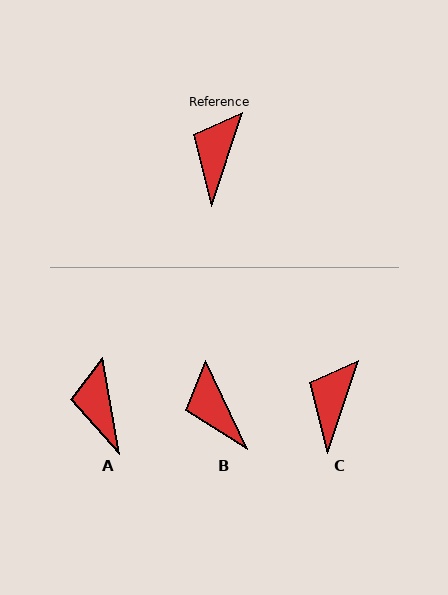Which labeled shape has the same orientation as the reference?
C.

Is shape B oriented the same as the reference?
No, it is off by about 45 degrees.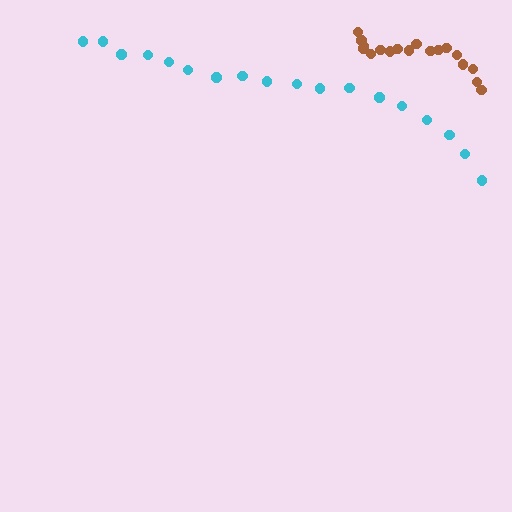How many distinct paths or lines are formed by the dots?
There are 2 distinct paths.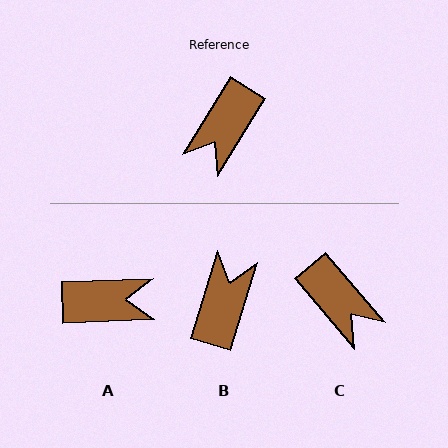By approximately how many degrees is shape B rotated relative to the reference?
Approximately 165 degrees clockwise.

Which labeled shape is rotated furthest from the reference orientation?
B, about 165 degrees away.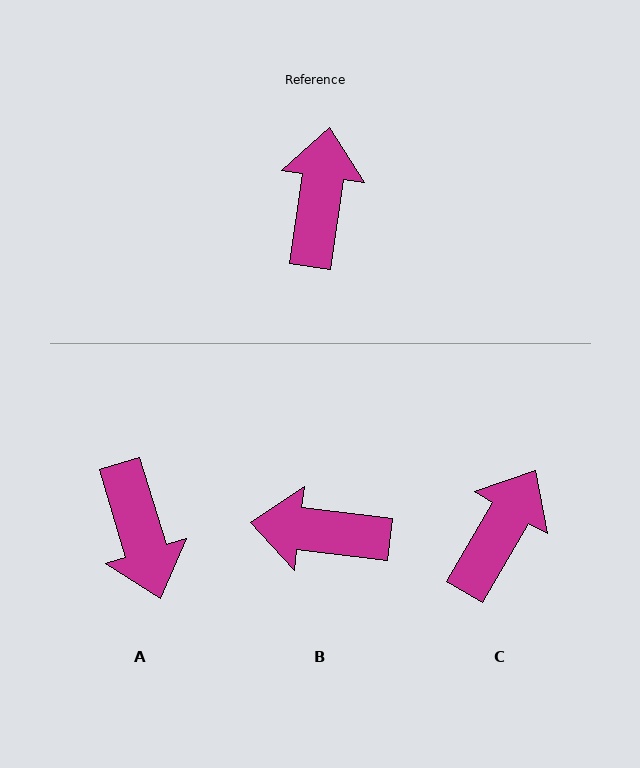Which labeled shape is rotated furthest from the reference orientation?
A, about 155 degrees away.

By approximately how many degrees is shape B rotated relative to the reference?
Approximately 91 degrees counter-clockwise.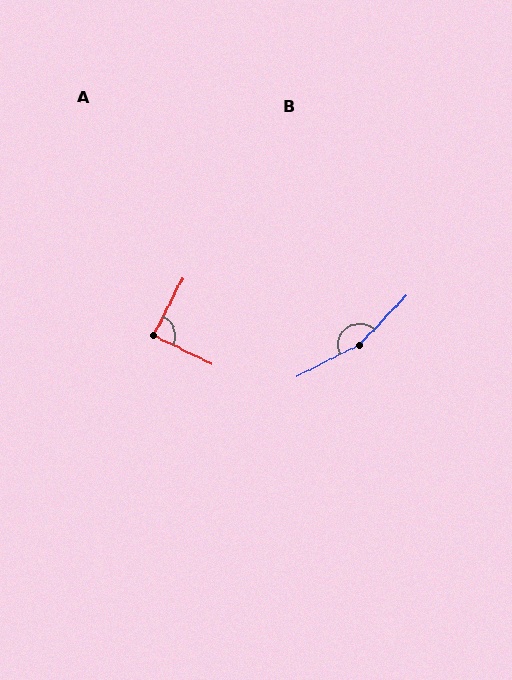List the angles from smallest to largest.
A (88°), B (160°).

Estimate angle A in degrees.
Approximately 88 degrees.